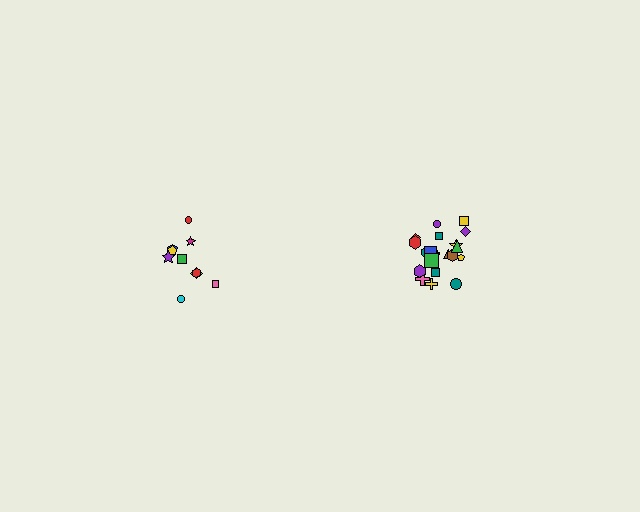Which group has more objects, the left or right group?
The right group.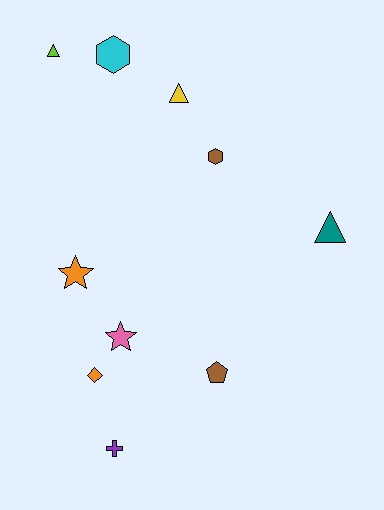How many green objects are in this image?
There are no green objects.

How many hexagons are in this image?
There are 2 hexagons.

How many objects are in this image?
There are 10 objects.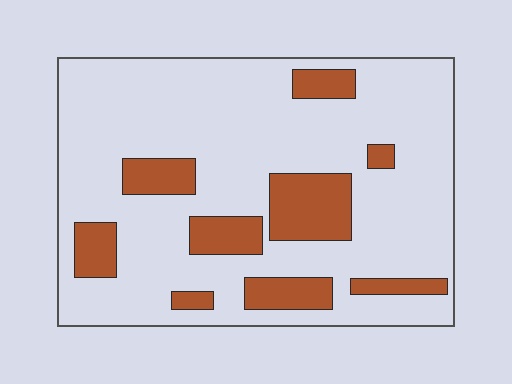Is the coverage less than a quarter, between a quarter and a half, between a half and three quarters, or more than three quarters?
Less than a quarter.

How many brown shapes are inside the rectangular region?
9.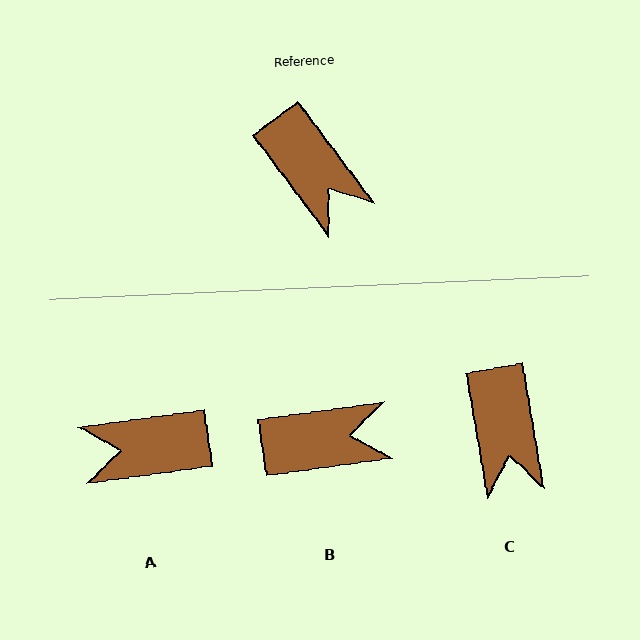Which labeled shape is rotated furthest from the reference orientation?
A, about 119 degrees away.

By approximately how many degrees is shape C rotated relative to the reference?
Approximately 27 degrees clockwise.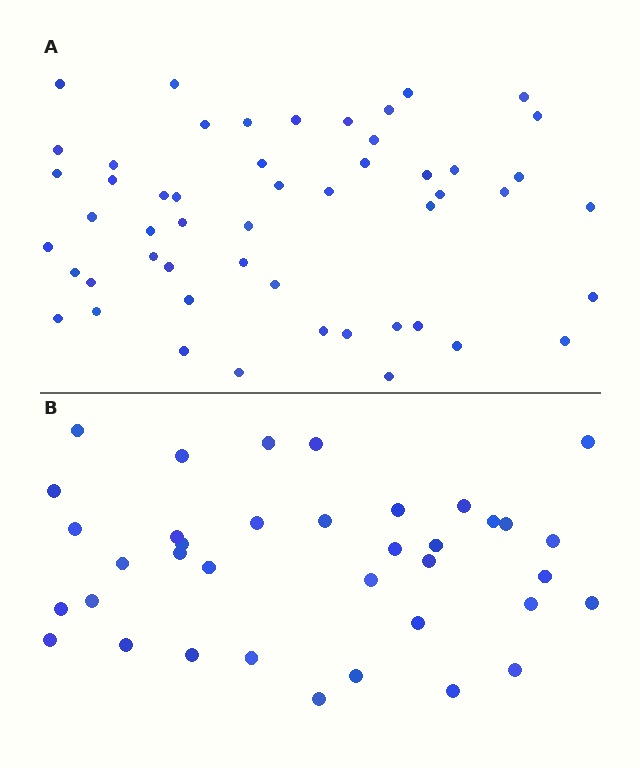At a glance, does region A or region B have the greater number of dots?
Region A (the top region) has more dots.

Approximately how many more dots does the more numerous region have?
Region A has approximately 15 more dots than region B.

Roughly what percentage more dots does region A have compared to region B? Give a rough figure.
About 40% more.